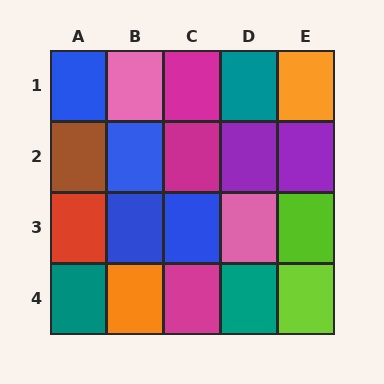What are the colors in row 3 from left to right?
Red, blue, blue, pink, lime.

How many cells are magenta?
3 cells are magenta.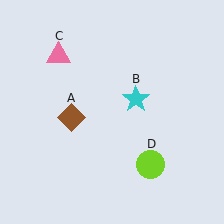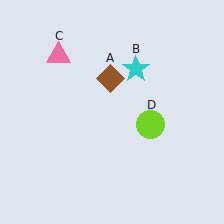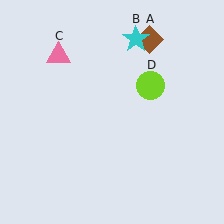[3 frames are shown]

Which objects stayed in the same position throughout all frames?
Pink triangle (object C) remained stationary.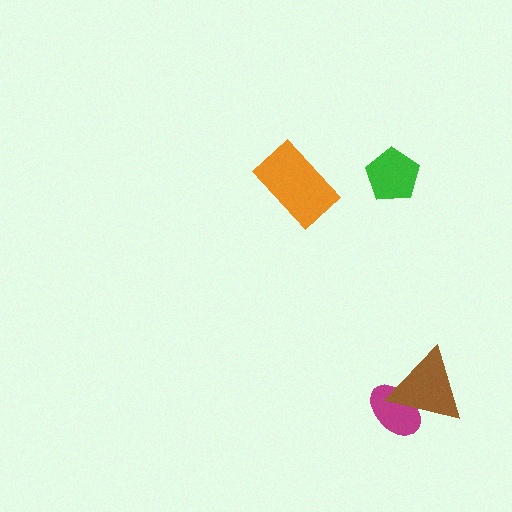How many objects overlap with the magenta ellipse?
1 object overlaps with the magenta ellipse.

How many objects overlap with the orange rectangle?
0 objects overlap with the orange rectangle.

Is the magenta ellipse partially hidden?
Yes, it is partially covered by another shape.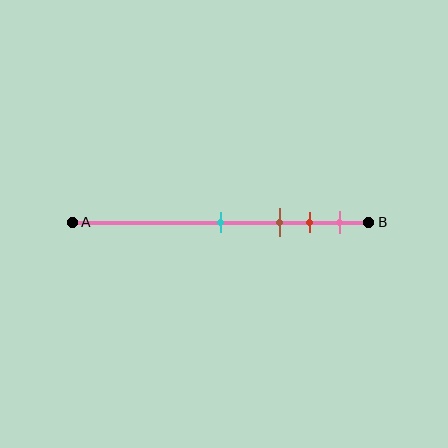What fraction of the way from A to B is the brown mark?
The brown mark is approximately 70% (0.7) of the way from A to B.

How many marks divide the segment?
There are 4 marks dividing the segment.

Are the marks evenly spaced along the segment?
No, the marks are not evenly spaced.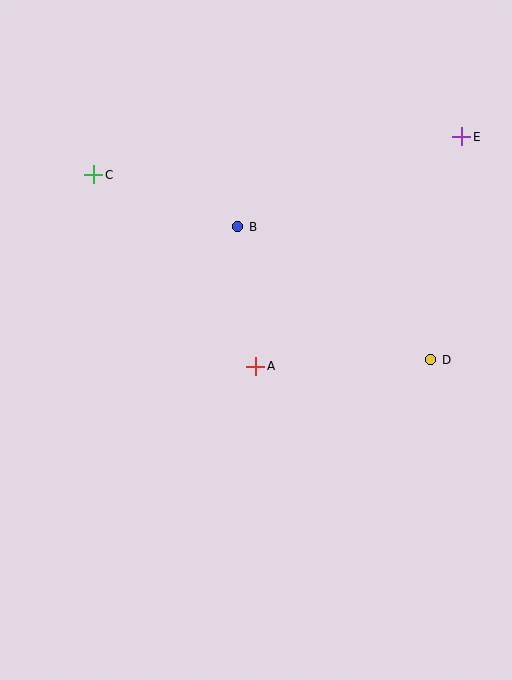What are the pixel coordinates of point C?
Point C is at (94, 175).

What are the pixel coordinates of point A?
Point A is at (256, 367).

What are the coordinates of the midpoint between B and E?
The midpoint between B and E is at (350, 182).